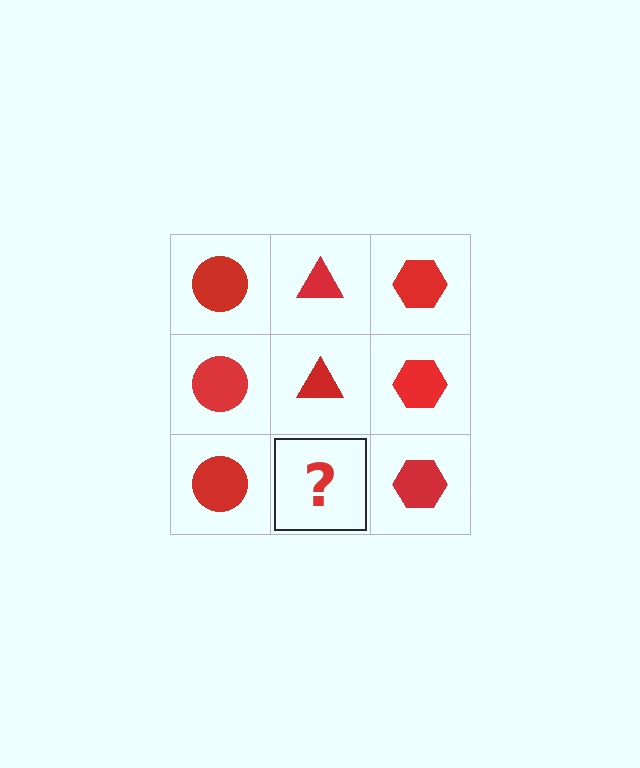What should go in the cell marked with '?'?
The missing cell should contain a red triangle.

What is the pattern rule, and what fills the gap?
The rule is that each column has a consistent shape. The gap should be filled with a red triangle.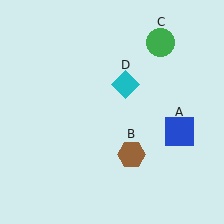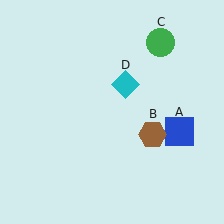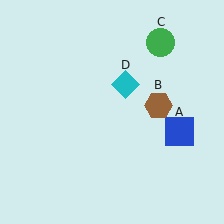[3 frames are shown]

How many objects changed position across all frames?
1 object changed position: brown hexagon (object B).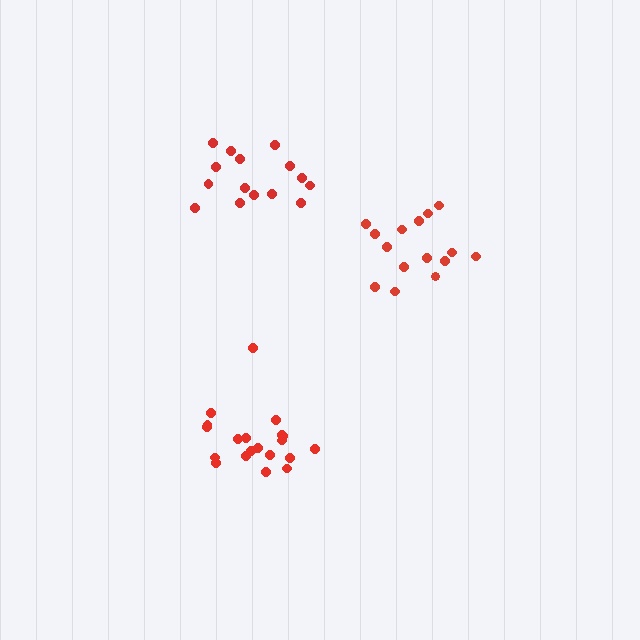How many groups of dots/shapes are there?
There are 3 groups.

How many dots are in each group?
Group 1: 15 dots, Group 2: 20 dots, Group 3: 15 dots (50 total).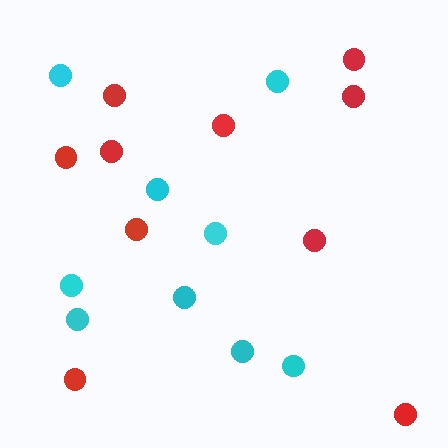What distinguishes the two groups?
There are 2 groups: one group of red circles (10) and one group of cyan circles (9).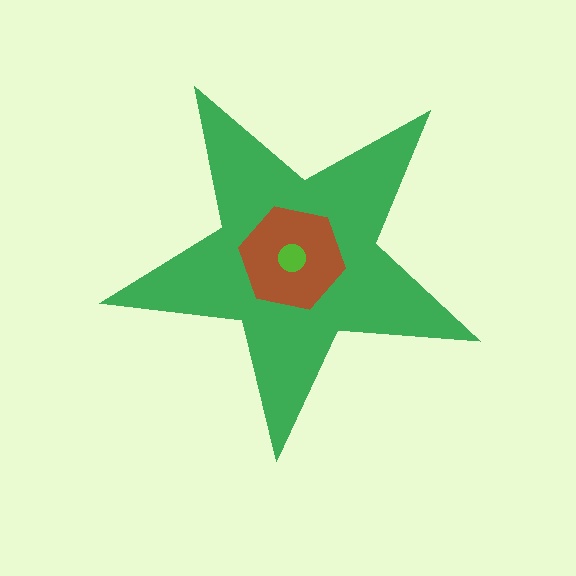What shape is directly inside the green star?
The brown hexagon.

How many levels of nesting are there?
3.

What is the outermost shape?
The green star.